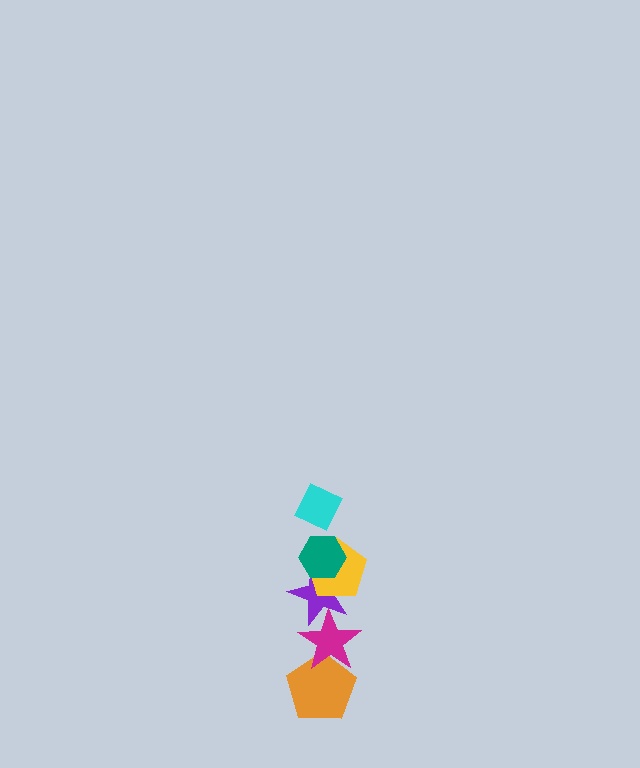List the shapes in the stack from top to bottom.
From top to bottom: the cyan diamond, the teal hexagon, the yellow pentagon, the purple star, the magenta star, the orange pentagon.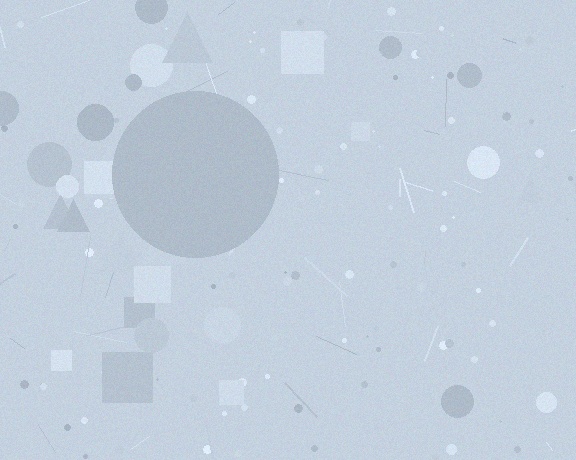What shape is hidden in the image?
A circle is hidden in the image.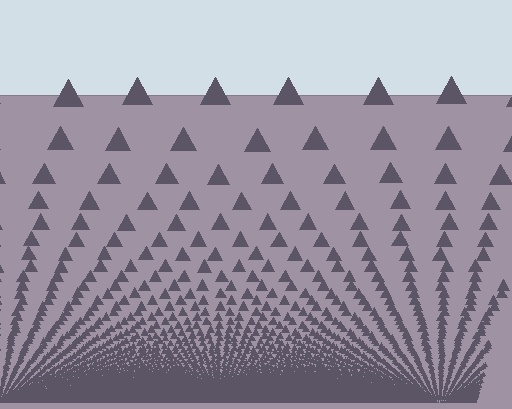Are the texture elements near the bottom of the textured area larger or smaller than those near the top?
Smaller. The gradient is inverted — elements near the bottom are smaller and denser.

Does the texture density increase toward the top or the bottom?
Density increases toward the bottom.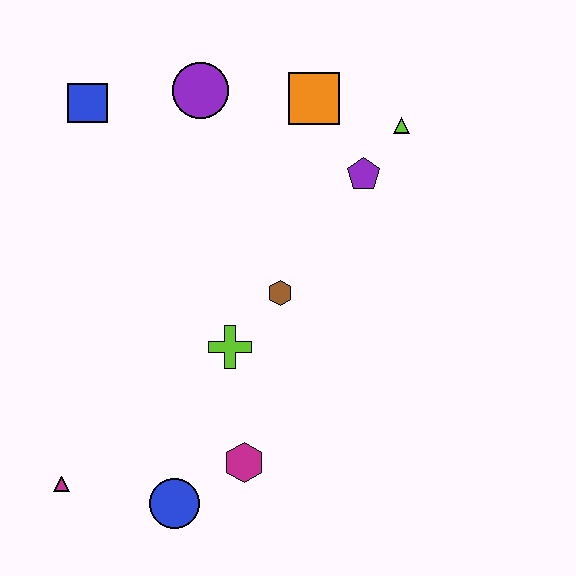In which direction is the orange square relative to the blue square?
The orange square is to the right of the blue square.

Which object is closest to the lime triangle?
The purple pentagon is closest to the lime triangle.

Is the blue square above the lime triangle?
Yes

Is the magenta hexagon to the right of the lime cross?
Yes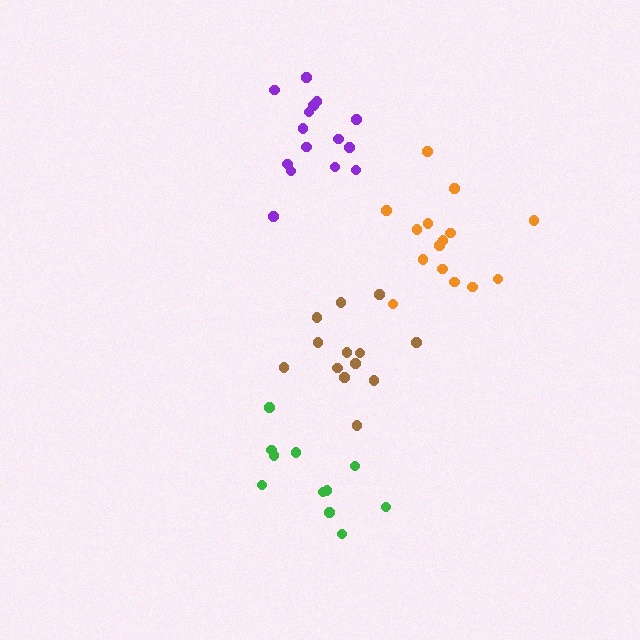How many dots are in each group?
Group 1: 15 dots, Group 2: 11 dots, Group 3: 13 dots, Group 4: 15 dots (54 total).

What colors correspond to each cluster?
The clusters are colored: purple, green, brown, orange.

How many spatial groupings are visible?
There are 4 spatial groupings.